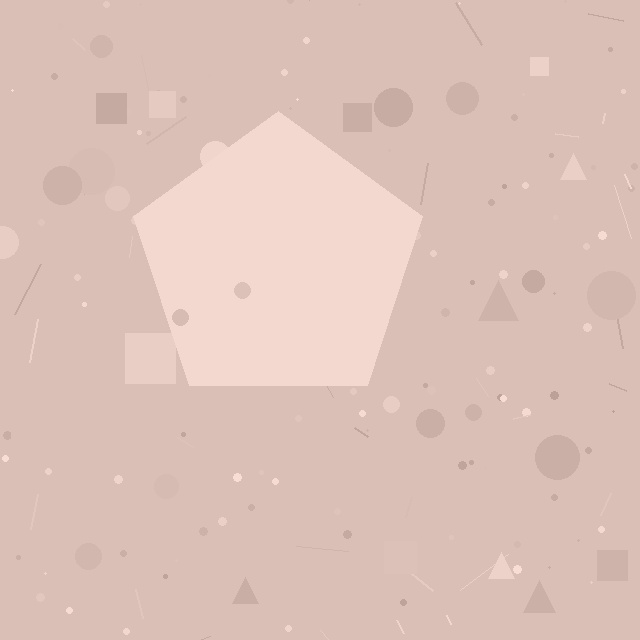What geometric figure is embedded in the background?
A pentagon is embedded in the background.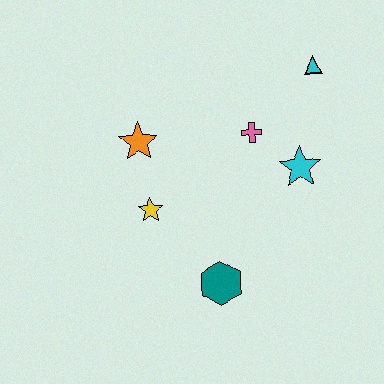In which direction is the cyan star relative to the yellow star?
The cyan star is to the right of the yellow star.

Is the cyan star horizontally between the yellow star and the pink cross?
No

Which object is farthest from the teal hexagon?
The cyan triangle is farthest from the teal hexagon.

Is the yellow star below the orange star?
Yes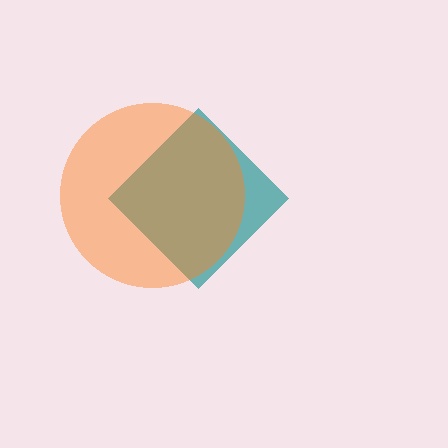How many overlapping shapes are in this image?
There are 2 overlapping shapes in the image.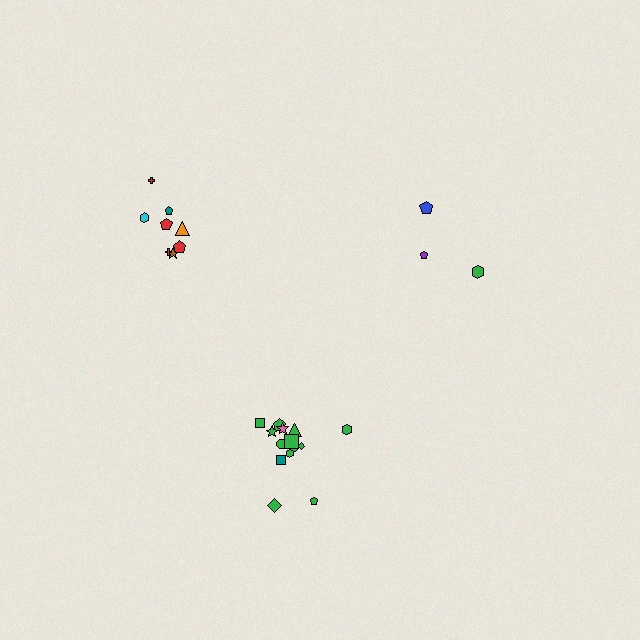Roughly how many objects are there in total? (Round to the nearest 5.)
Roughly 25 objects in total.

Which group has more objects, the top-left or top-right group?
The top-left group.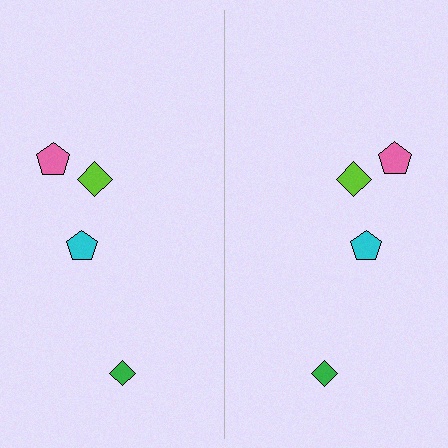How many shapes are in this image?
There are 8 shapes in this image.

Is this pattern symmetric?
Yes, this pattern has bilateral (reflection) symmetry.